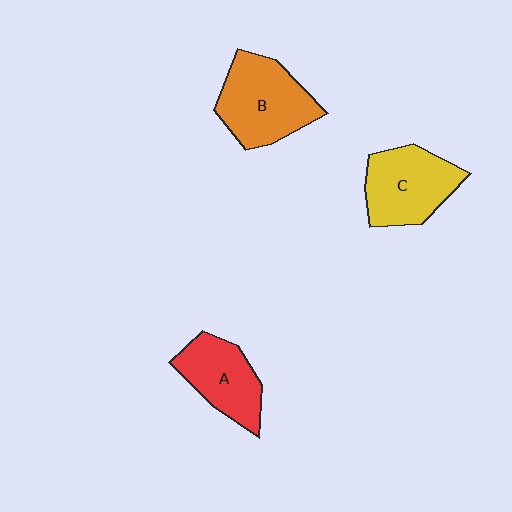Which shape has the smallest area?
Shape A (red).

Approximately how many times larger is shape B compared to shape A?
Approximately 1.3 times.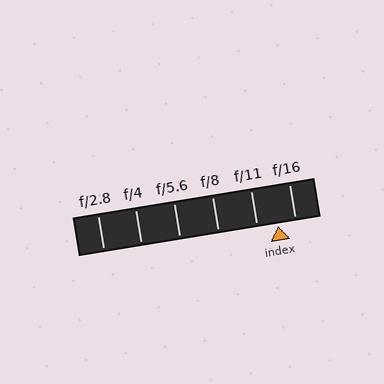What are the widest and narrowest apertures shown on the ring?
The widest aperture shown is f/2.8 and the narrowest is f/16.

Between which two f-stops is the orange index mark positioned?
The index mark is between f/11 and f/16.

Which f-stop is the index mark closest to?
The index mark is closest to f/16.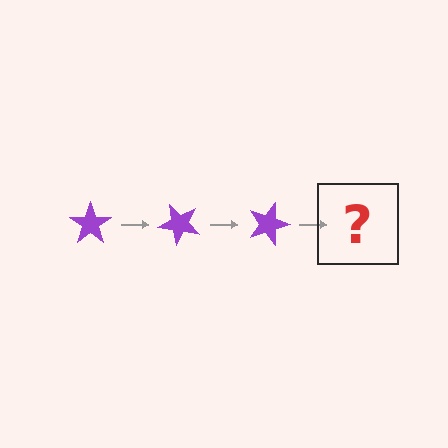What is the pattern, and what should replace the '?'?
The pattern is that the star rotates 45 degrees each step. The '?' should be a purple star rotated 135 degrees.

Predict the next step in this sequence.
The next step is a purple star rotated 135 degrees.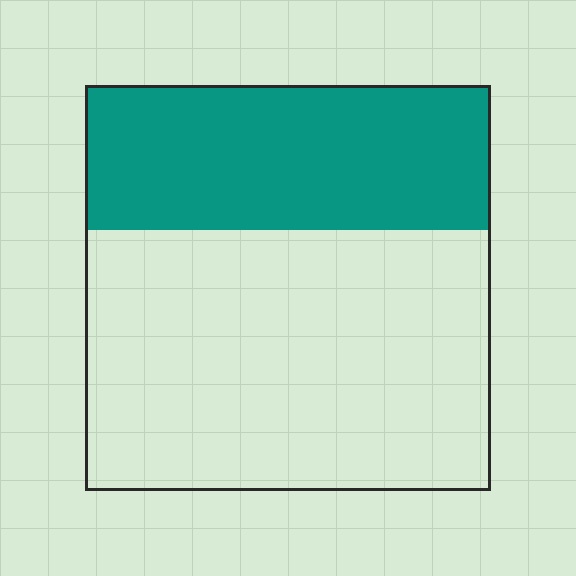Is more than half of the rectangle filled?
No.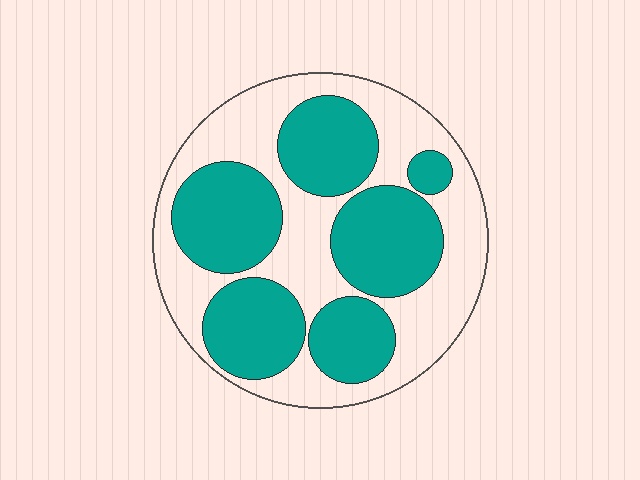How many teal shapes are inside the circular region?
6.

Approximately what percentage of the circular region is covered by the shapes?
Approximately 50%.